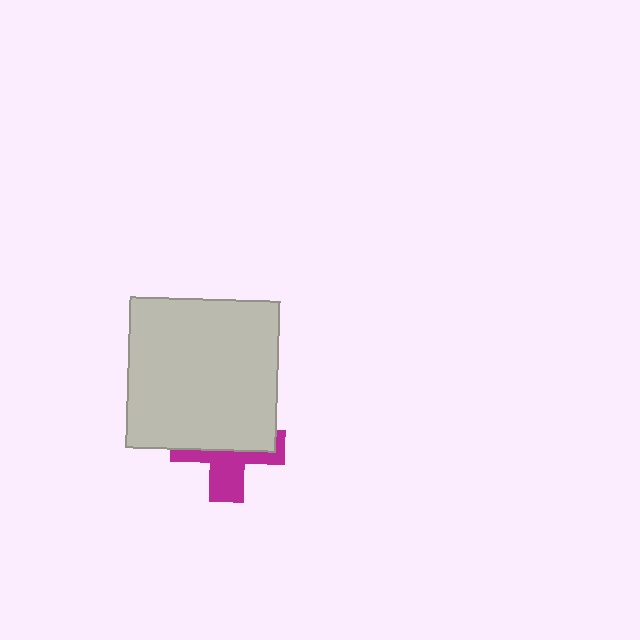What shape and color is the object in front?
The object in front is a light gray square.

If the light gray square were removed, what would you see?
You would see the complete magenta cross.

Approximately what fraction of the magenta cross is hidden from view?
Roughly 55% of the magenta cross is hidden behind the light gray square.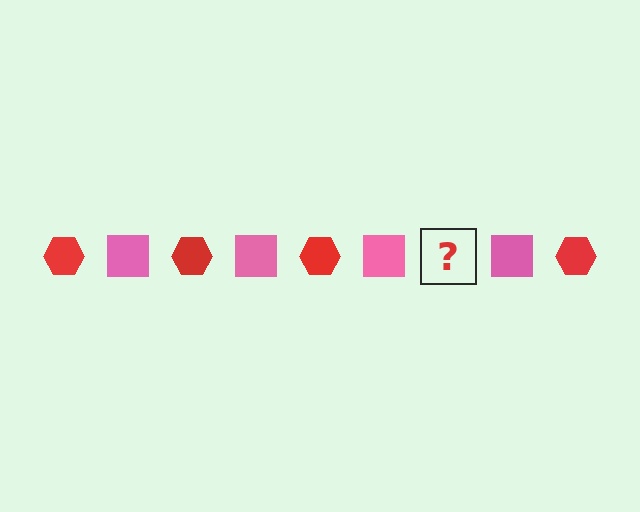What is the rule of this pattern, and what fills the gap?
The rule is that the pattern alternates between red hexagon and pink square. The gap should be filled with a red hexagon.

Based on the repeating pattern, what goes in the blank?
The blank should be a red hexagon.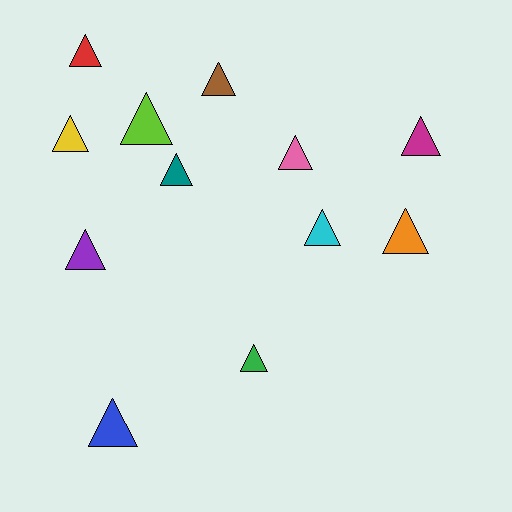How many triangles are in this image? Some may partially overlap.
There are 12 triangles.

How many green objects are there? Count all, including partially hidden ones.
There is 1 green object.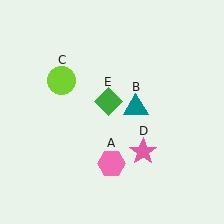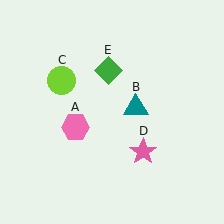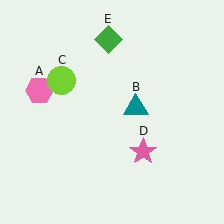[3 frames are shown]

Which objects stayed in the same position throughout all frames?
Teal triangle (object B) and lime circle (object C) and pink star (object D) remained stationary.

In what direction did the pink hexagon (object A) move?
The pink hexagon (object A) moved up and to the left.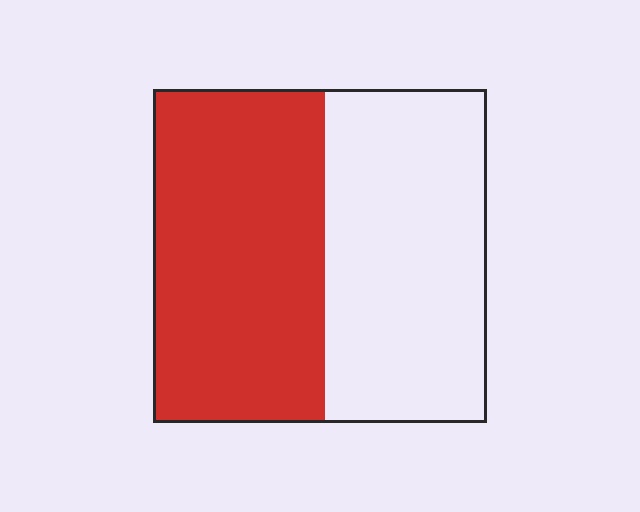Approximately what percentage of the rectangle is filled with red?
Approximately 50%.